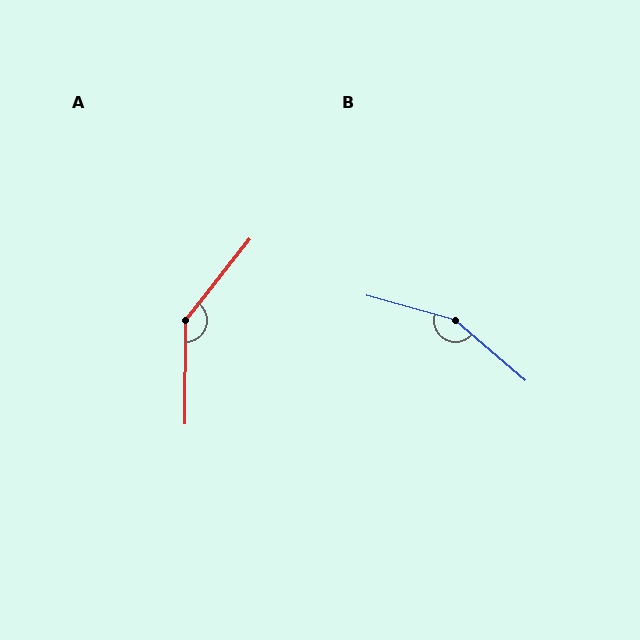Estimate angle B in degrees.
Approximately 155 degrees.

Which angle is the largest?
B, at approximately 155 degrees.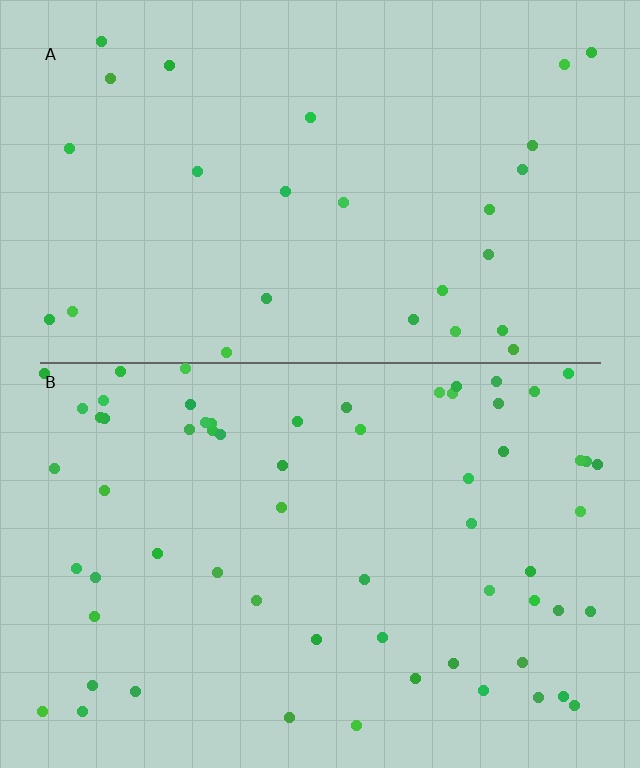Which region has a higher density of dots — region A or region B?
B (the bottom).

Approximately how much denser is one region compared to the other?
Approximately 2.3× — region B over region A.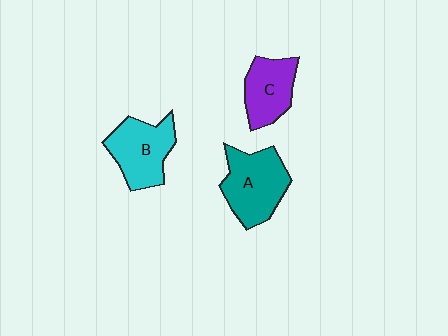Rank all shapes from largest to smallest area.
From largest to smallest: A (teal), B (cyan), C (purple).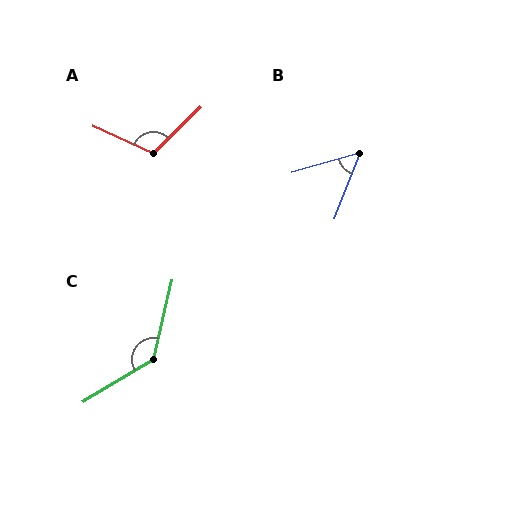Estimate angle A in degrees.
Approximately 111 degrees.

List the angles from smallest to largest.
B (53°), A (111°), C (134°).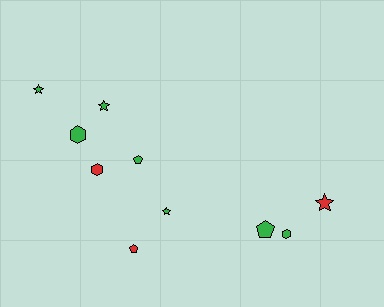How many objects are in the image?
There are 10 objects.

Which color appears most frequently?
Green, with 7 objects.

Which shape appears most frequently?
Star, with 4 objects.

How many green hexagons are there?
There are 2 green hexagons.